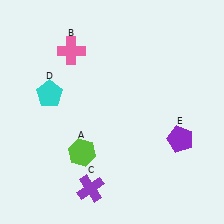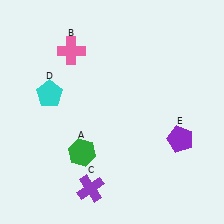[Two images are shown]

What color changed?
The hexagon (A) changed from lime in Image 1 to green in Image 2.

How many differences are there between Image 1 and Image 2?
There is 1 difference between the two images.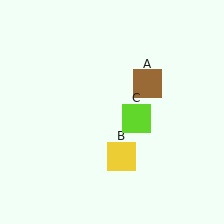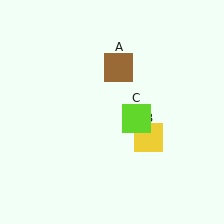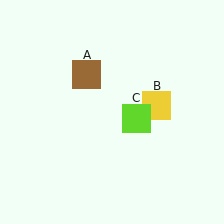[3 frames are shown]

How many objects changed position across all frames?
2 objects changed position: brown square (object A), yellow square (object B).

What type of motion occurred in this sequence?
The brown square (object A), yellow square (object B) rotated counterclockwise around the center of the scene.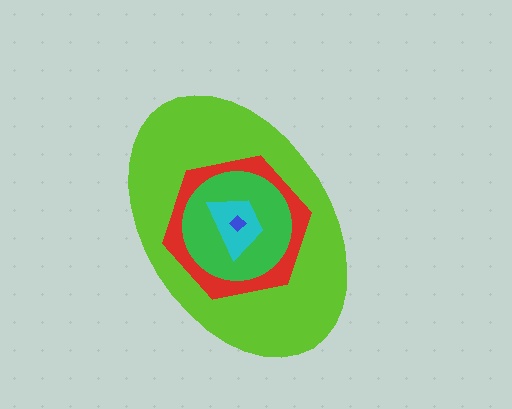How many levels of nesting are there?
5.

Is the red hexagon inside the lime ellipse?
Yes.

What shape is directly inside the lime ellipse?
The red hexagon.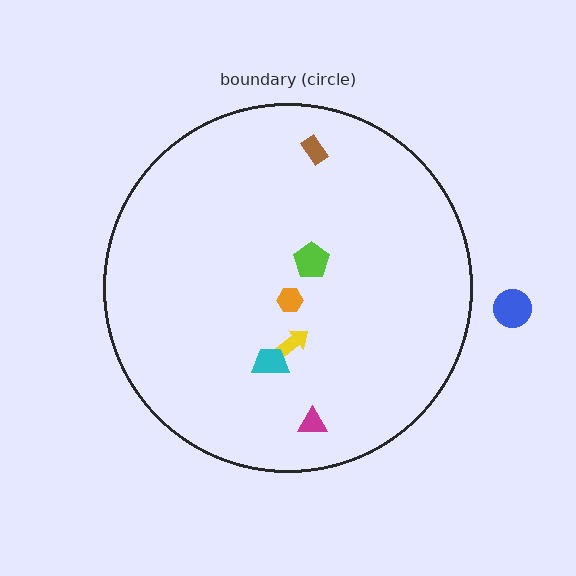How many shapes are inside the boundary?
6 inside, 1 outside.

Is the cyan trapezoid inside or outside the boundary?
Inside.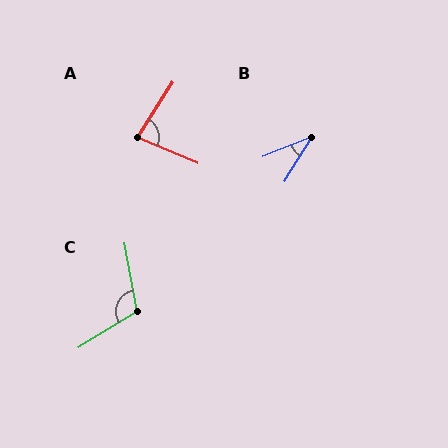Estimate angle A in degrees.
Approximately 81 degrees.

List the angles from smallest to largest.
B (37°), A (81°), C (111°).